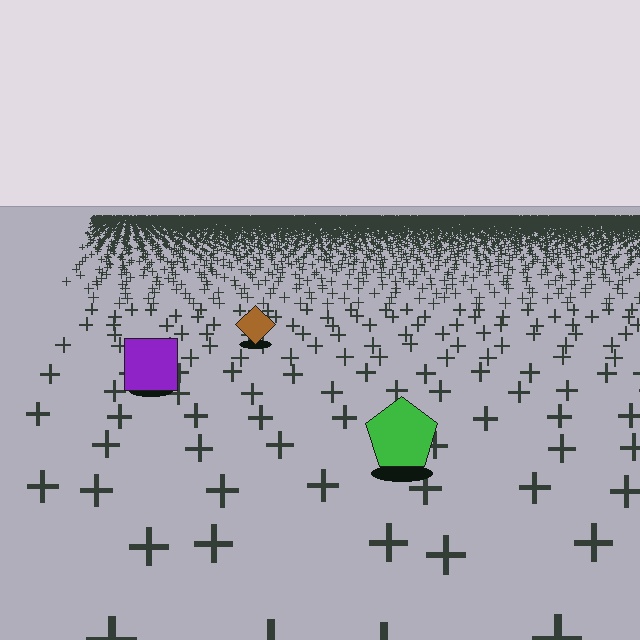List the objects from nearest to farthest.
From nearest to farthest: the green pentagon, the purple square, the brown diamond.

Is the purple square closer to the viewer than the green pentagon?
No. The green pentagon is closer — you can tell from the texture gradient: the ground texture is coarser near it.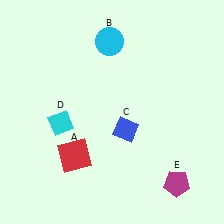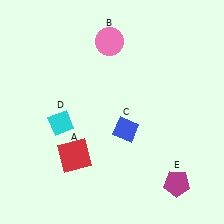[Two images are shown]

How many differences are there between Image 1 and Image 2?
There is 1 difference between the two images.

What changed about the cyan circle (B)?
In Image 1, B is cyan. In Image 2, it changed to pink.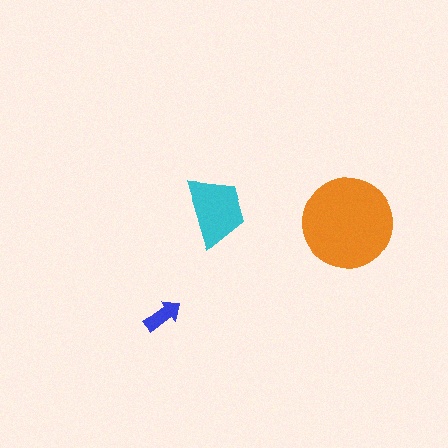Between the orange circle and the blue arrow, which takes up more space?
The orange circle.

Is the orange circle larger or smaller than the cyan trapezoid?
Larger.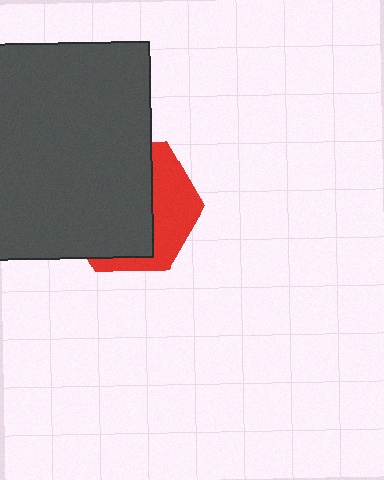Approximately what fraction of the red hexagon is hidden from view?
Roughly 64% of the red hexagon is hidden behind the dark gray rectangle.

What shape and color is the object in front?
The object in front is a dark gray rectangle.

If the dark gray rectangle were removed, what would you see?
You would see the complete red hexagon.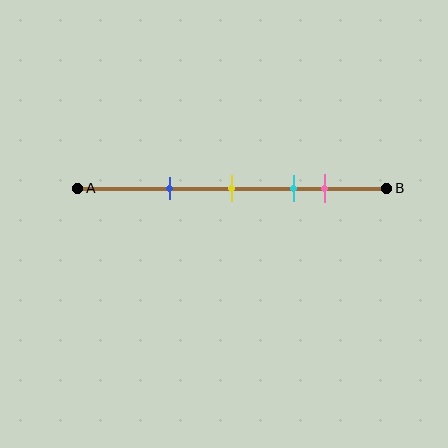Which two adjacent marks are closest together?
The cyan and pink marks are the closest adjacent pair.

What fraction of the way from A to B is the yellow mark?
The yellow mark is approximately 50% (0.5) of the way from A to B.